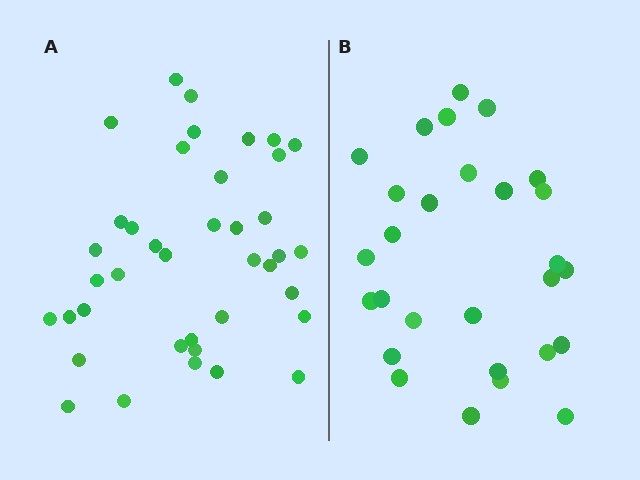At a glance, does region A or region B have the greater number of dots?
Region A (the left region) has more dots.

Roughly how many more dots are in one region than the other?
Region A has roughly 12 or so more dots than region B.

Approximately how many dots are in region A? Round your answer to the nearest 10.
About 40 dots. (The exact count is 39, which rounds to 40.)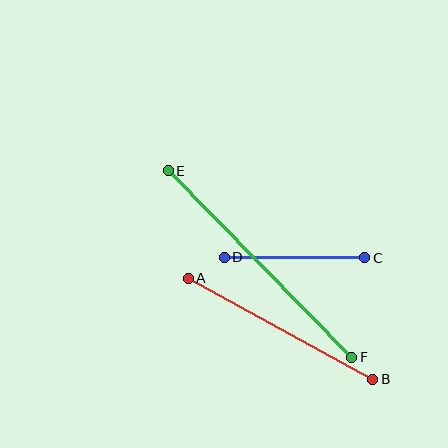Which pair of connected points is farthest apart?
Points E and F are farthest apart.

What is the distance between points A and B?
The distance is approximately 210 pixels.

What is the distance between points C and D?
The distance is approximately 140 pixels.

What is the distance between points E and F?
The distance is approximately 262 pixels.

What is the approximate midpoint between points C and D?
The midpoint is at approximately (295, 258) pixels.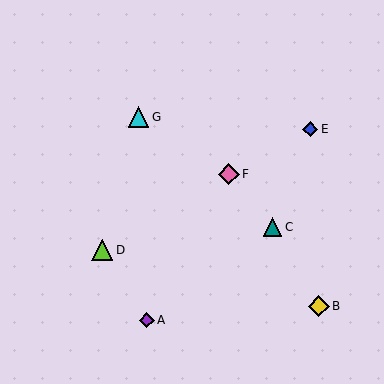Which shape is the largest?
The lime triangle (labeled D) is the largest.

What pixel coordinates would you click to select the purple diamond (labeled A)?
Click at (147, 320) to select the purple diamond A.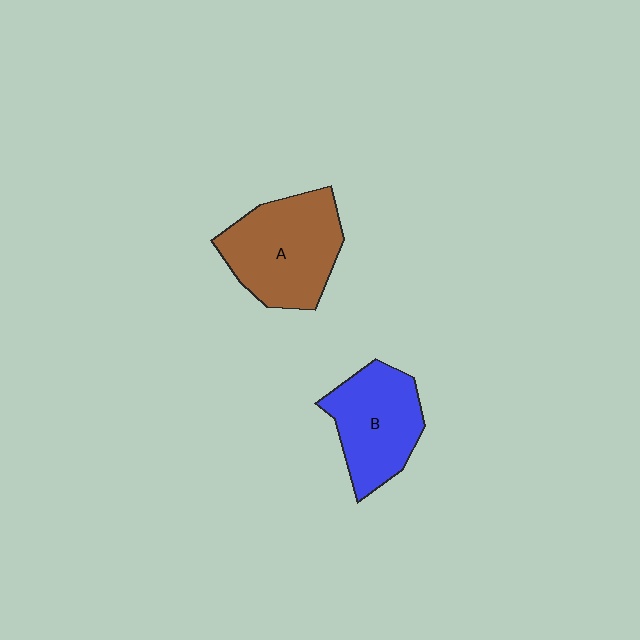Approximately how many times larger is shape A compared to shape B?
Approximately 1.2 times.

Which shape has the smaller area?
Shape B (blue).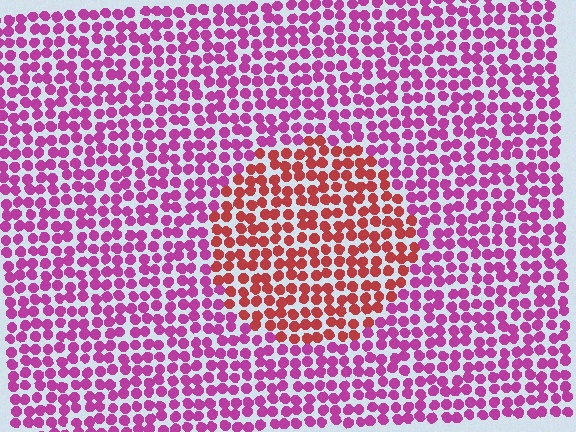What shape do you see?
I see a circle.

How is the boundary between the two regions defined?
The boundary is defined purely by a slight shift in hue (about 46 degrees). Spacing, size, and orientation are identical on both sides.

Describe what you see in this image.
The image is filled with small magenta elements in a uniform arrangement. A circle-shaped region is visible where the elements are tinted to a slightly different hue, forming a subtle color boundary.